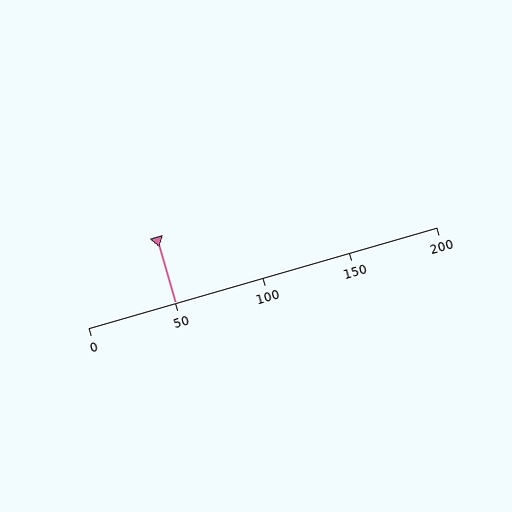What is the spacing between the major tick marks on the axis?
The major ticks are spaced 50 apart.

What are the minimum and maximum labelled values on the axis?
The axis runs from 0 to 200.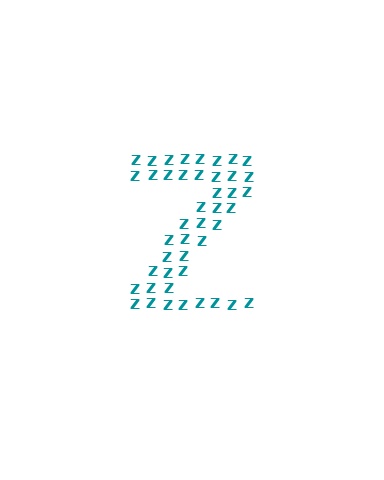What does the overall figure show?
The overall figure shows the letter Z.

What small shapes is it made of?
It is made of small letter Z's.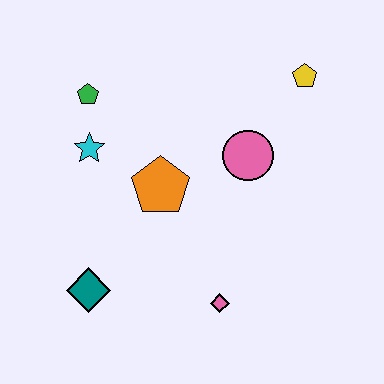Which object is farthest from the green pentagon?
The pink diamond is farthest from the green pentagon.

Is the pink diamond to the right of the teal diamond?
Yes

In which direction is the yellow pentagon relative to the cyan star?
The yellow pentagon is to the right of the cyan star.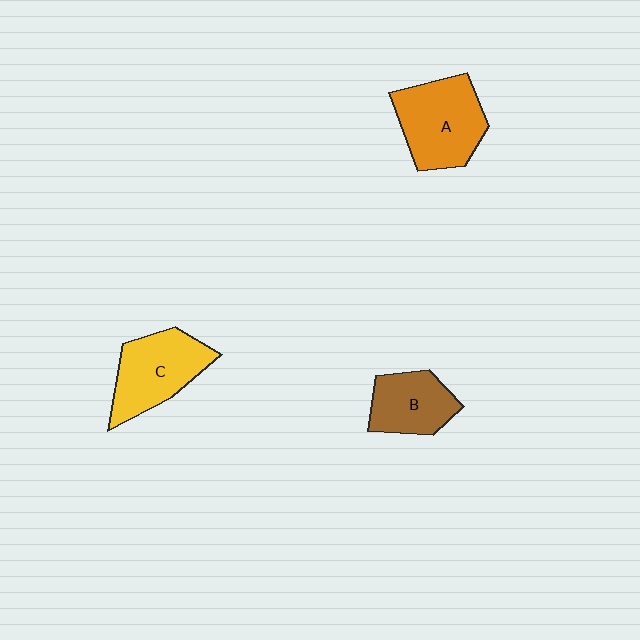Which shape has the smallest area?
Shape B (brown).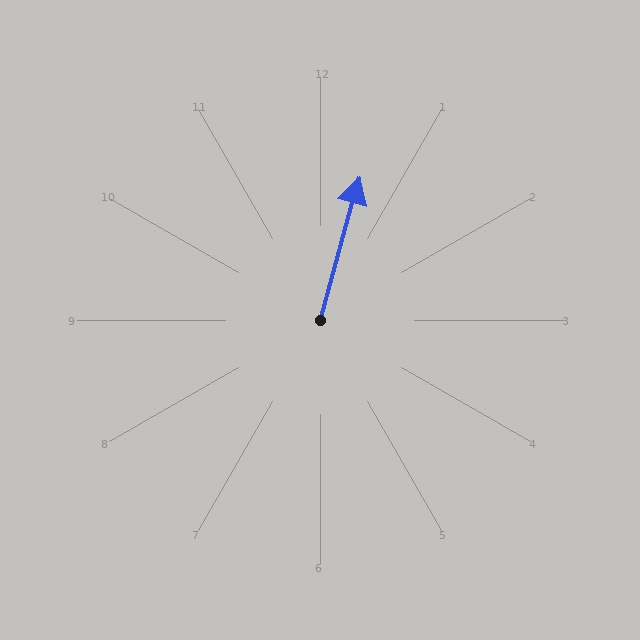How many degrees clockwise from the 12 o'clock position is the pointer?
Approximately 15 degrees.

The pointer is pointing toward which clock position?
Roughly 1 o'clock.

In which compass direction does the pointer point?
North.